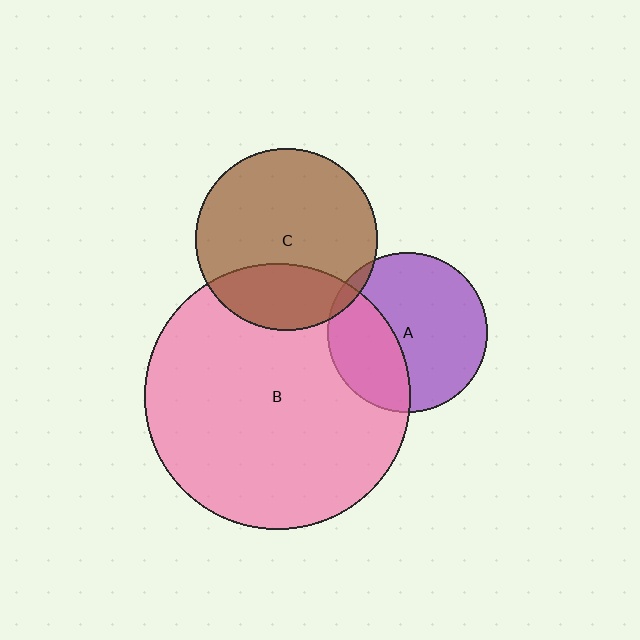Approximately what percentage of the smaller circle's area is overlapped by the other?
Approximately 35%.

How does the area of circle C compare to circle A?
Approximately 1.3 times.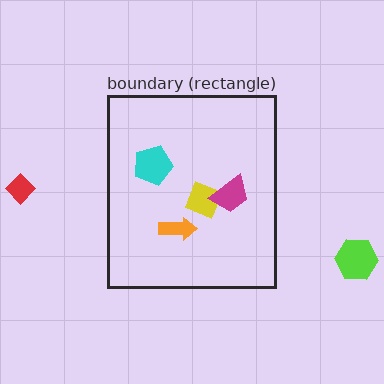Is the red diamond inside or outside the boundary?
Outside.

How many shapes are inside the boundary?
4 inside, 2 outside.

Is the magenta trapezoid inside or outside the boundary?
Inside.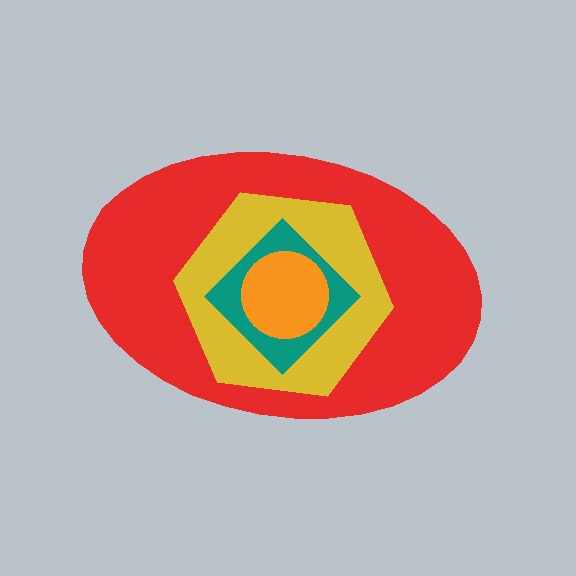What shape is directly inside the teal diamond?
The orange circle.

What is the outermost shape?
The red ellipse.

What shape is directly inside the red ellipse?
The yellow hexagon.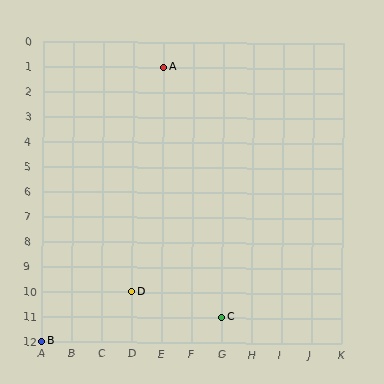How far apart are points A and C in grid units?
Points A and C are 2 columns and 10 rows apart (about 10.2 grid units diagonally).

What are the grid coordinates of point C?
Point C is at grid coordinates (G, 11).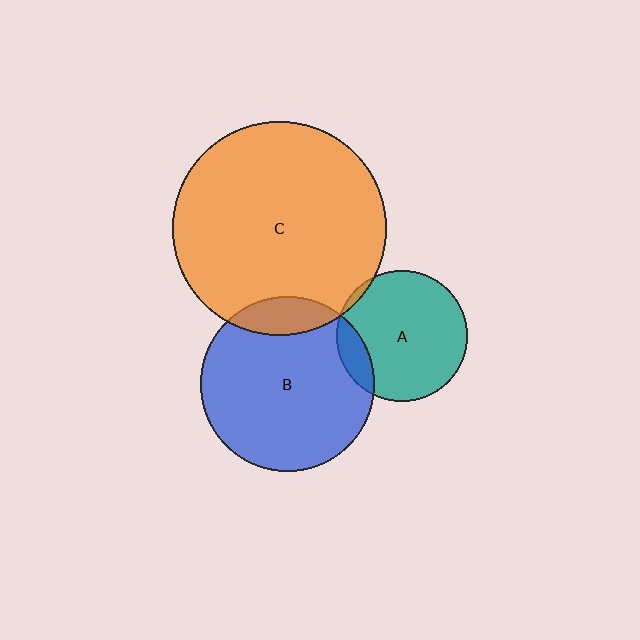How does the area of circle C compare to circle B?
Approximately 1.5 times.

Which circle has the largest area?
Circle C (orange).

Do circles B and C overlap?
Yes.